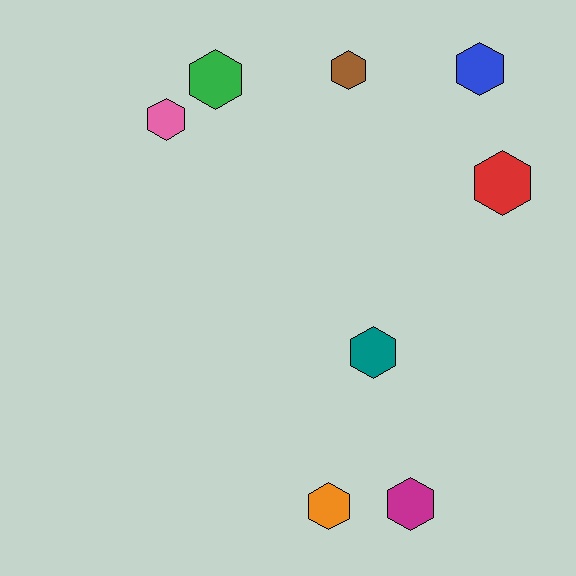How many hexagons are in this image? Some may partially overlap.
There are 8 hexagons.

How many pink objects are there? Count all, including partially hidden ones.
There is 1 pink object.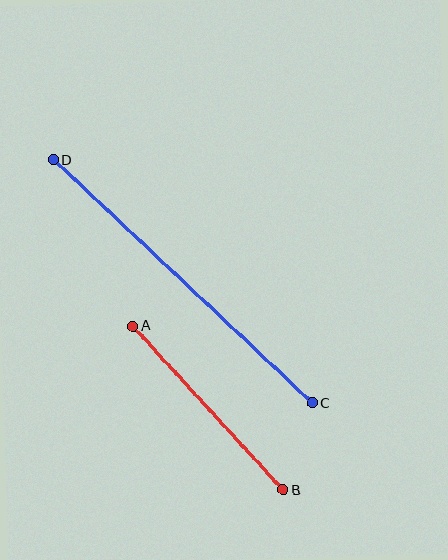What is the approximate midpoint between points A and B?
The midpoint is at approximately (208, 408) pixels.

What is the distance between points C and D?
The distance is approximately 355 pixels.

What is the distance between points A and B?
The distance is approximately 222 pixels.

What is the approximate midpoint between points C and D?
The midpoint is at approximately (183, 281) pixels.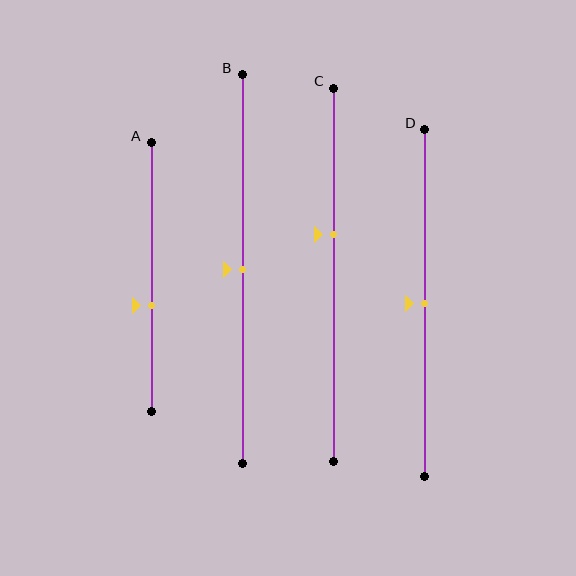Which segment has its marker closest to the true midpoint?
Segment B has its marker closest to the true midpoint.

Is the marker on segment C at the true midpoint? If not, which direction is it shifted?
No, the marker on segment C is shifted upward by about 11% of the segment length.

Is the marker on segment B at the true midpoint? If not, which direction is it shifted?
Yes, the marker on segment B is at the true midpoint.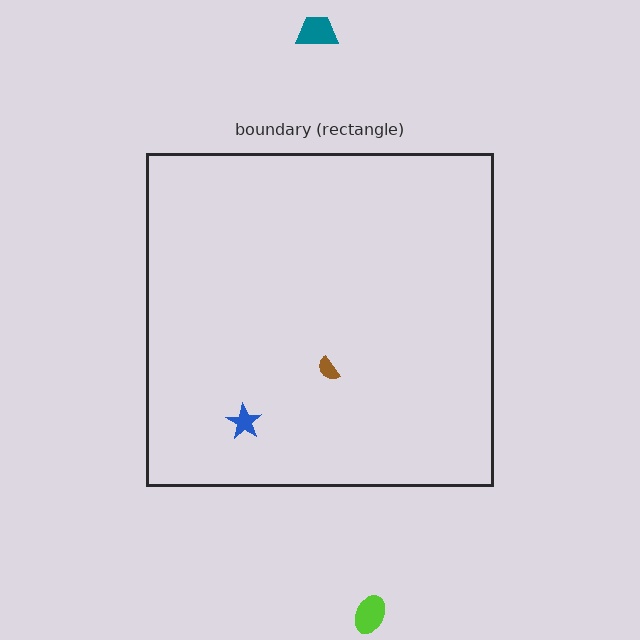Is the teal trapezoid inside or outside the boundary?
Outside.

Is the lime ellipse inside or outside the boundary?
Outside.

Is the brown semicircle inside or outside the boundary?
Inside.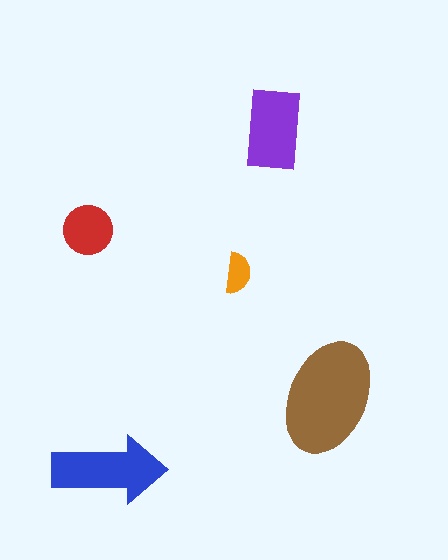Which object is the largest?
The brown ellipse.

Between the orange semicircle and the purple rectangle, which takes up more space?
The purple rectangle.